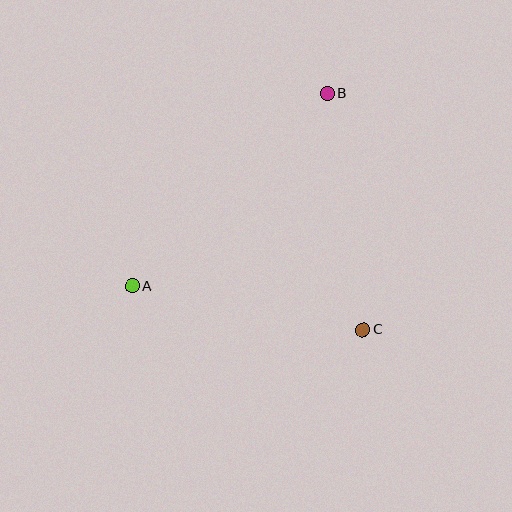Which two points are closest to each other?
Points A and C are closest to each other.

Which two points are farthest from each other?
Points A and B are farthest from each other.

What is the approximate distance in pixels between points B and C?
The distance between B and C is approximately 239 pixels.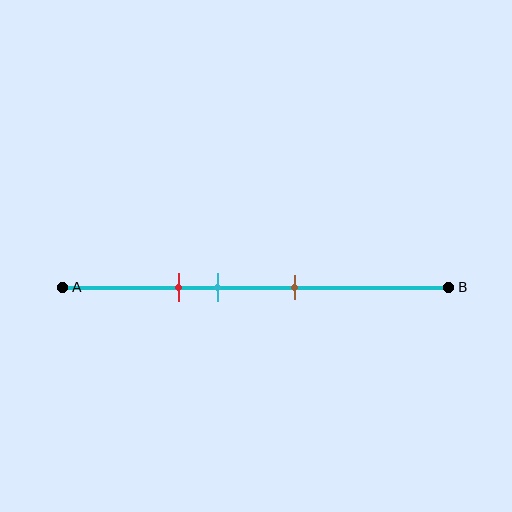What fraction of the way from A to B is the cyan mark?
The cyan mark is approximately 40% (0.4) of the way from A to B.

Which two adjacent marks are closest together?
The red and cyan marks are the closest adjacent pair.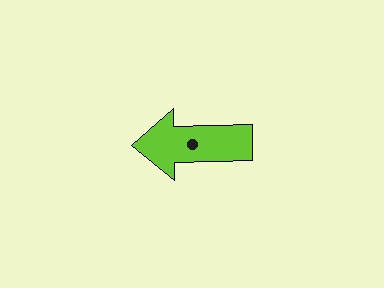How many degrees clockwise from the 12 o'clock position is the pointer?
Approximately 269 degrees.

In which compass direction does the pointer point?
West.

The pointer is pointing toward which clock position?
Roughly 9 o'clock.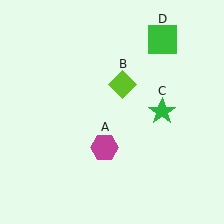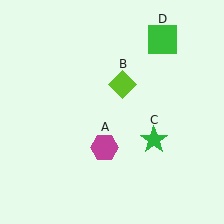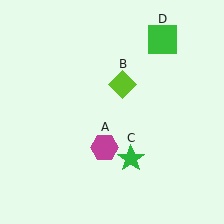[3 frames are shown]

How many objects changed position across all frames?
1 object changed position: green star (object C).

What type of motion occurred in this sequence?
The green star (object C) rotated clockwise around the center of the scene.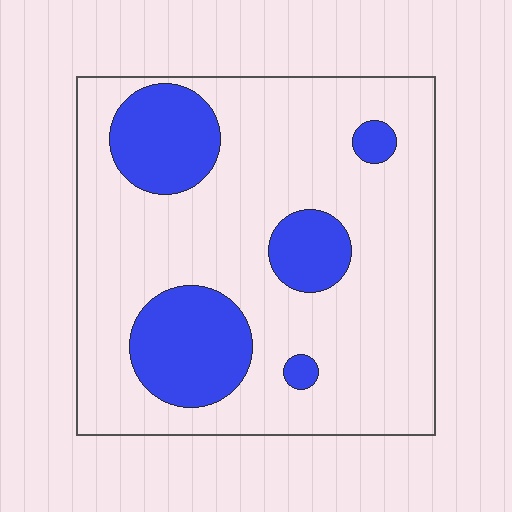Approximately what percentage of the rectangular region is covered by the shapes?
Approximately 25%.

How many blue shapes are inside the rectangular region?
5.